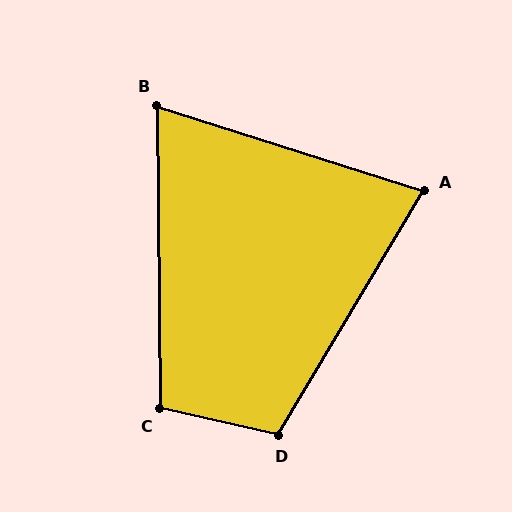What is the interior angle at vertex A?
Approximately 77 degrees (acute).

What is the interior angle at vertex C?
Approximately 103 degrees (obtuse).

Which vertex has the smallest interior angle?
B, at approximately 72 degrees.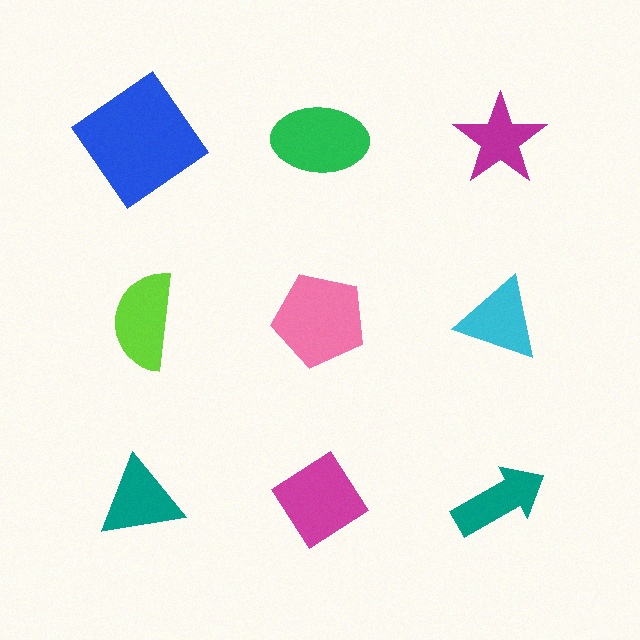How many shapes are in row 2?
3 shapes.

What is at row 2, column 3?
A cyan triangle.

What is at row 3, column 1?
A teal triangle.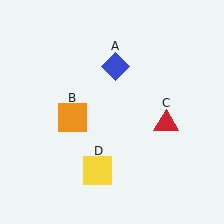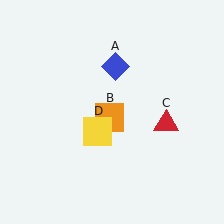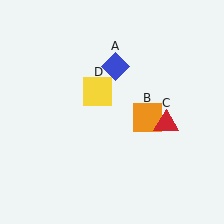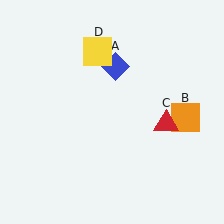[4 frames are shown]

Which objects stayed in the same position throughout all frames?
Blue diamond (object A) and red triangle (object C) remained stationary.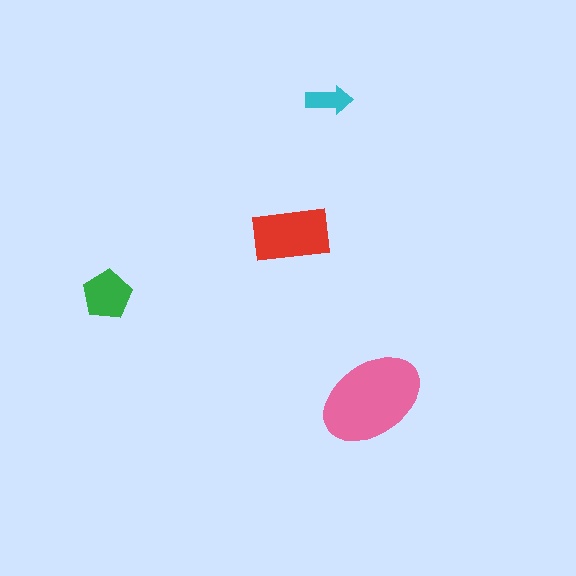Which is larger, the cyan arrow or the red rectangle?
The red rectangle.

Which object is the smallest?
The cyan arrow.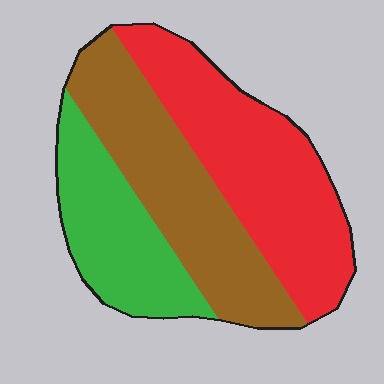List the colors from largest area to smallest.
From largest to smallest: red, brown, green.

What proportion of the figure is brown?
Brown takes up about one third (1/3) of the figure.